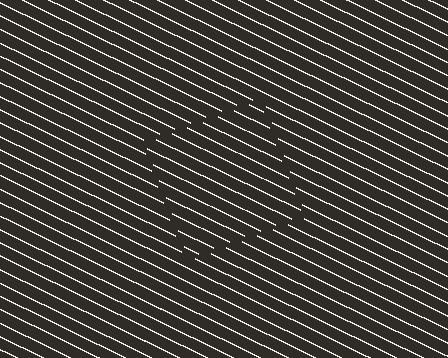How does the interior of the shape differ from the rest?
The interior of the shape contains the same grating, shifted by half a period — the contour is defined by the phase discontinuity where line-ends from the inner and outer gratings abut.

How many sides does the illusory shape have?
4 sides — the line-ends trace a square.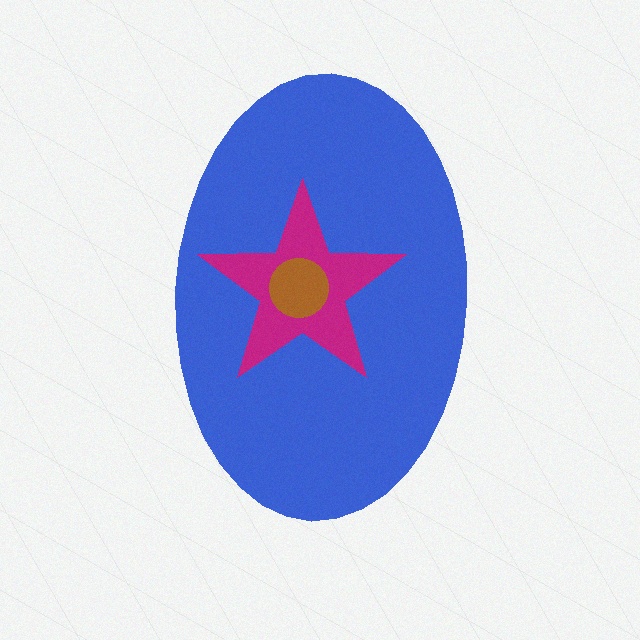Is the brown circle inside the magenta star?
Yes.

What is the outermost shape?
The blue ellipse.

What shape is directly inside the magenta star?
The brown circle.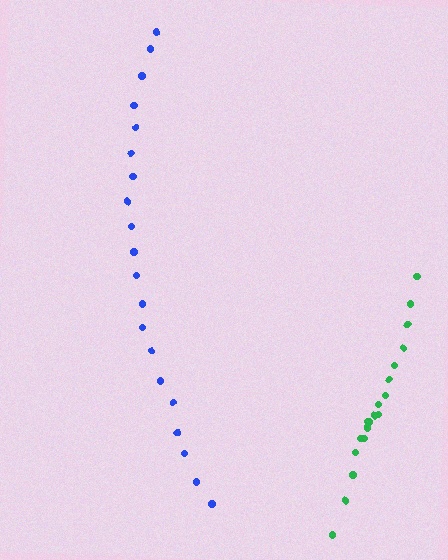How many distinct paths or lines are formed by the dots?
There are 2 distinct paths.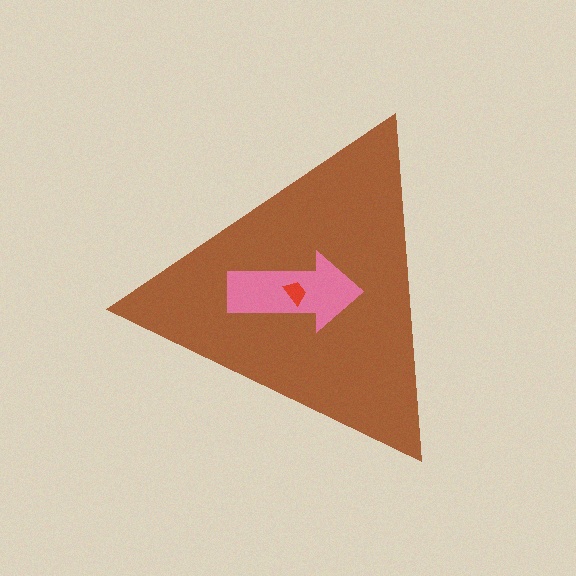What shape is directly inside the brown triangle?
The pink arrow.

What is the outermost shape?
The brown triangle.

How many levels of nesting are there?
3.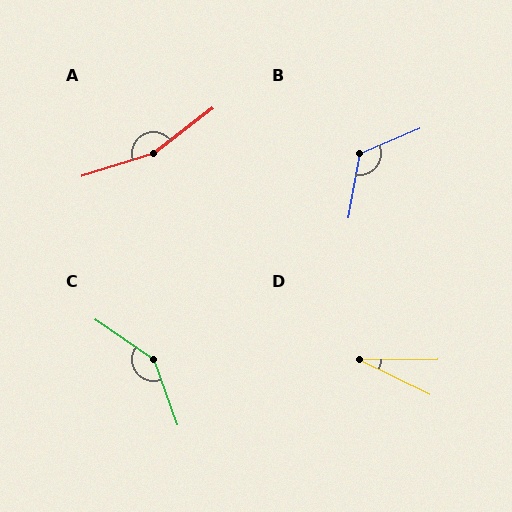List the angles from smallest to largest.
D (26°), B (123°), C (144°), A (160°).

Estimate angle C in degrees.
Approximately 144 degrees.